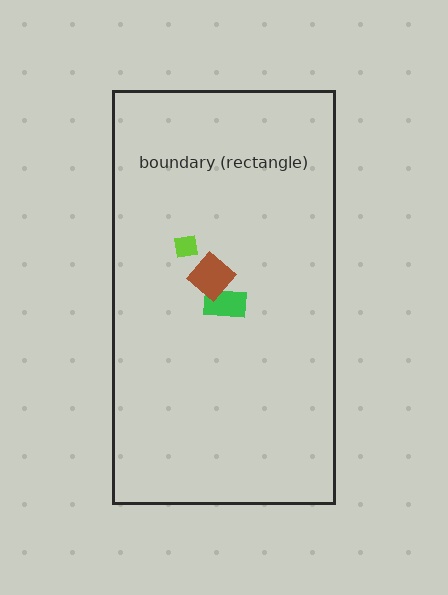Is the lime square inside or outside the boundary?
Inside.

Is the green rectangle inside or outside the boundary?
Inside.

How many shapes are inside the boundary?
3 inside, 0 outside.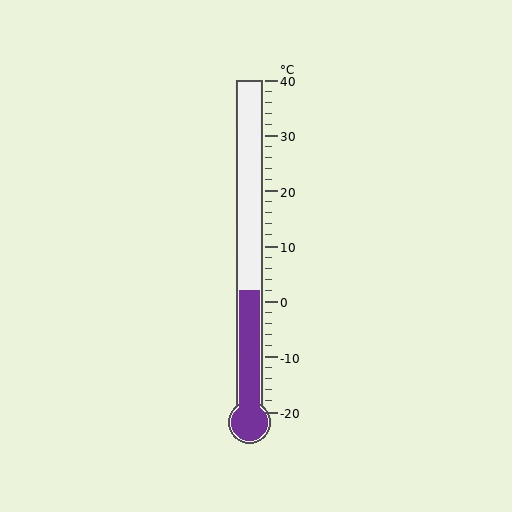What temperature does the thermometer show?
The thermometer shows approximately 2°C.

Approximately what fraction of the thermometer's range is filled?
The thermometer is filled to approximately 35% of its range.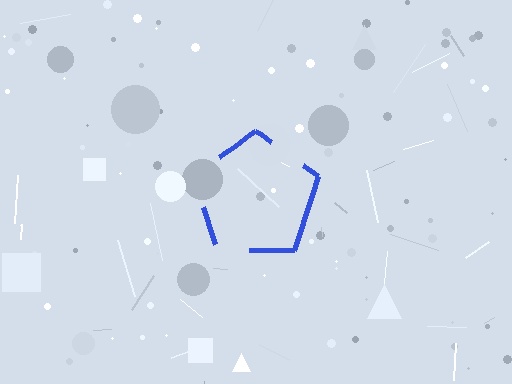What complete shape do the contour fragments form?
The contour fragments form a pentagon.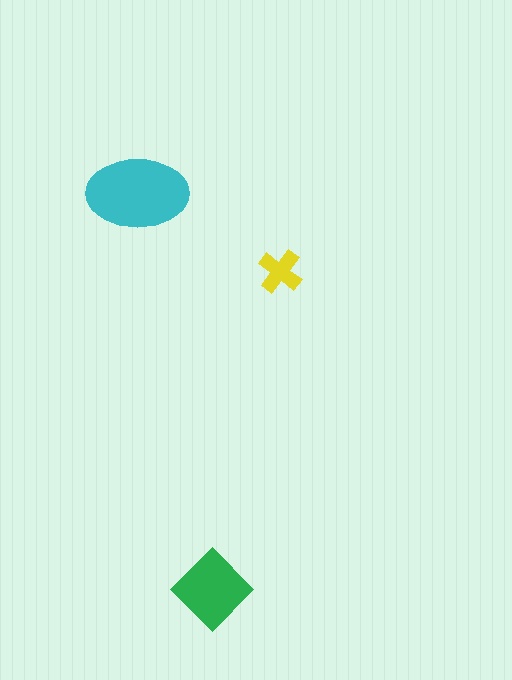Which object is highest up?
The cyan ellipse is topmost.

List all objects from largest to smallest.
The cyan ellipse, the green diamond, the yellow cross.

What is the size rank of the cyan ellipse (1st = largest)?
1st.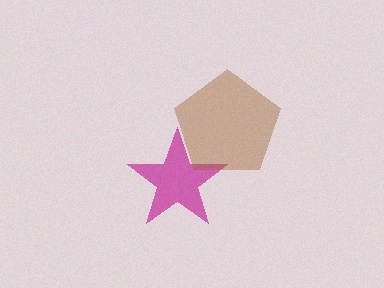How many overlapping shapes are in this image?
There are 2 overlapping shapes in the image.